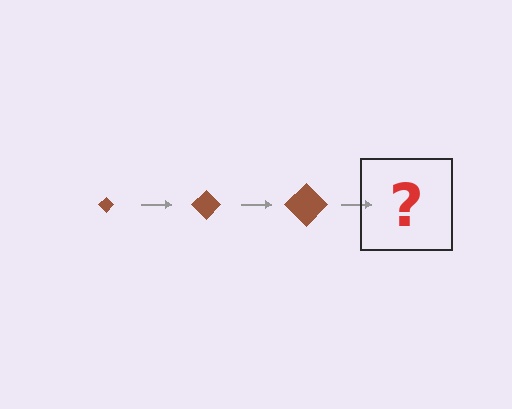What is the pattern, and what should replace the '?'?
The pattern is that the diamond gets progressively larger each step. The '?' should be a brown diamond, larger than the previous one.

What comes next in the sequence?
The next element should be a brown diamond, larger than the previous one.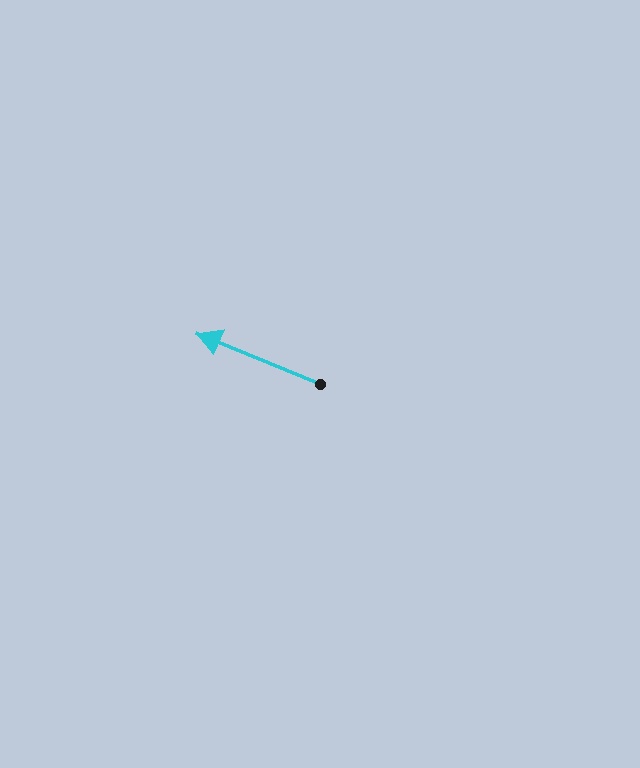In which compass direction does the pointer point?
West.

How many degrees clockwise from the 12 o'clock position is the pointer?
Approximately 292 degrees.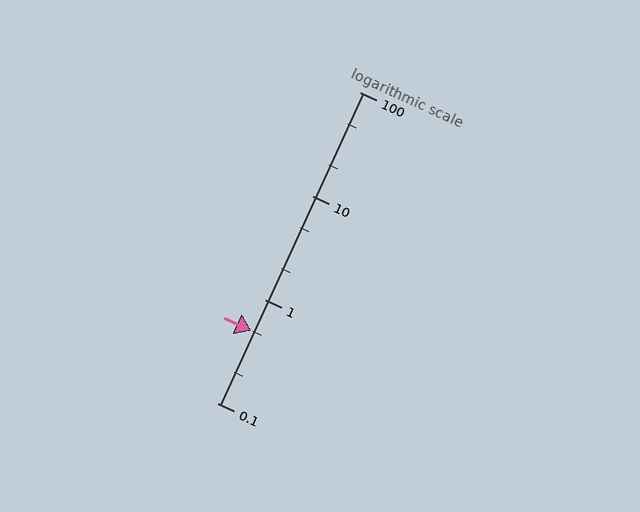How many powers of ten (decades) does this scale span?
The scale spans 3 decades, from 0.1 to 100.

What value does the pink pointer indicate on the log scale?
The pointer indicates approximately 0.5.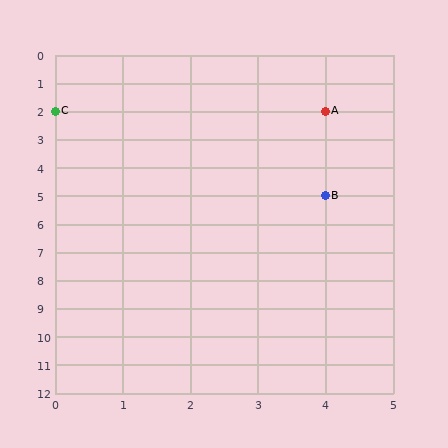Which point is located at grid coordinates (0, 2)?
Point C is at (0, 2).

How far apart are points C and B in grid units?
Points C and B are 4 columns and 3 rows apart (about 5.0 grid units diagonally).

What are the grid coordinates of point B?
Point B is at grid coordinates (4, 5).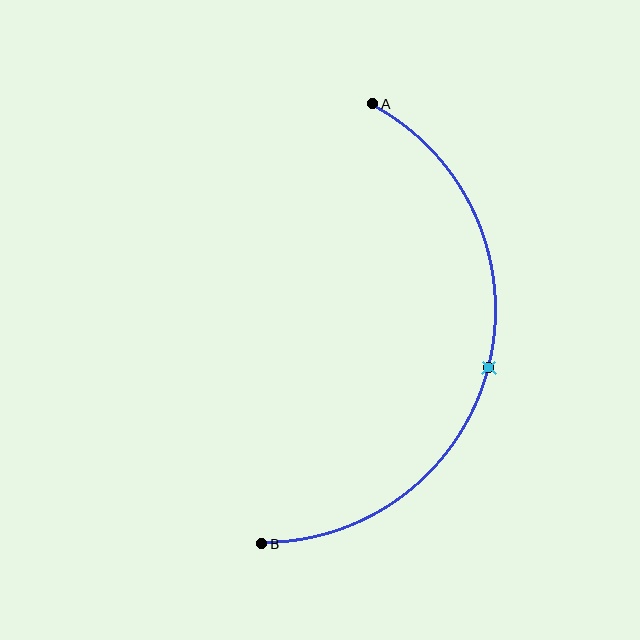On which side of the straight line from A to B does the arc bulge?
The arc bulges to the right of the straight line connecting A and B.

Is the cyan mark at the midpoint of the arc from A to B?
Yes. The cyan mark lies on the arc at equal arc-length from both A and B — it is the arc midpoint.